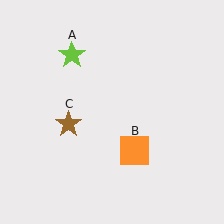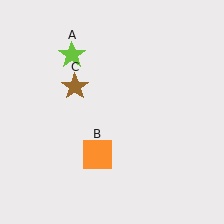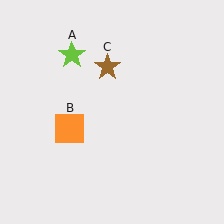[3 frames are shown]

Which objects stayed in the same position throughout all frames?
Lime star (object A) remained stationary.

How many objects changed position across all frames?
2 objects changed position: orange square (object B), brown star (object C).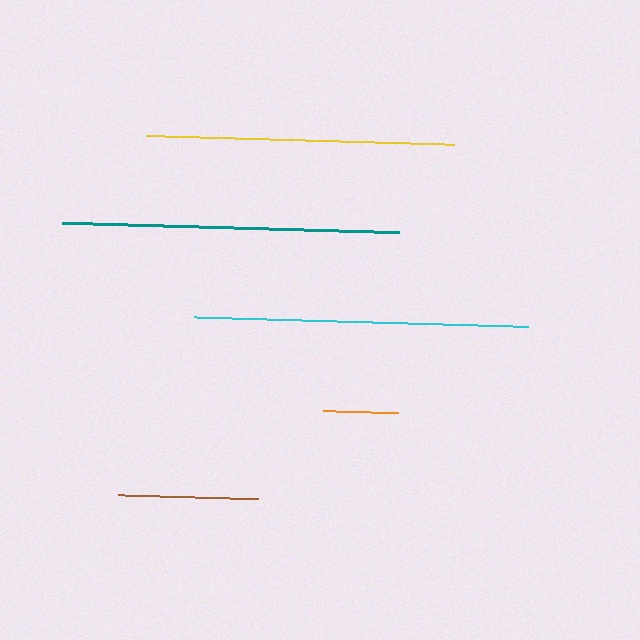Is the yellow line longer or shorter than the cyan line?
The cyan line is longer than the yellow line.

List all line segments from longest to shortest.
From longest to shortest: teal, cyan, yellow, brown, orange.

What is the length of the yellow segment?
The yellow segment is approximately 308 pixels long.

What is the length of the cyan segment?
The cyan segment is approximately 334 pixels long.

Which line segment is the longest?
The teal line is the longest at approximately 337 pixels.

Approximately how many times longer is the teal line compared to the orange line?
The teal line is approximately 4.4 times the length of the orange line.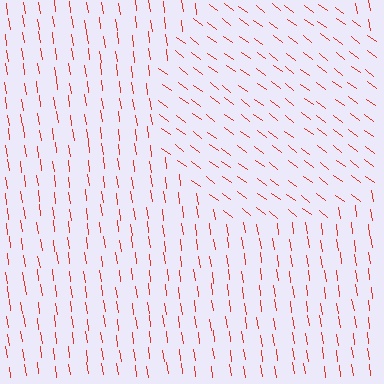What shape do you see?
I see a circle.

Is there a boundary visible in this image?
Yes, there is a texture boundary formed by a change in line orientation.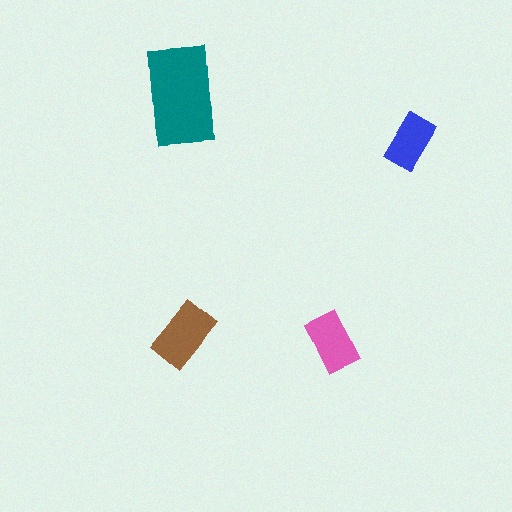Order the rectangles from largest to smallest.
the teal one, the brown one, the pink one, the blue one.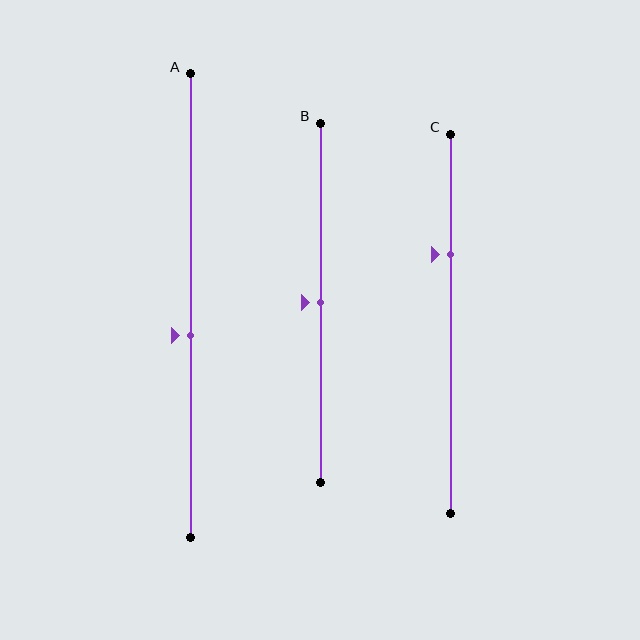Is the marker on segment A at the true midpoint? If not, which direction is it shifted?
No, the marker on segment A is shifted downward by about 6% of the segment length.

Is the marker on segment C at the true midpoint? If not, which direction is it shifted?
No, the marker on segment C is shifted upward by about 18% of the segment length.